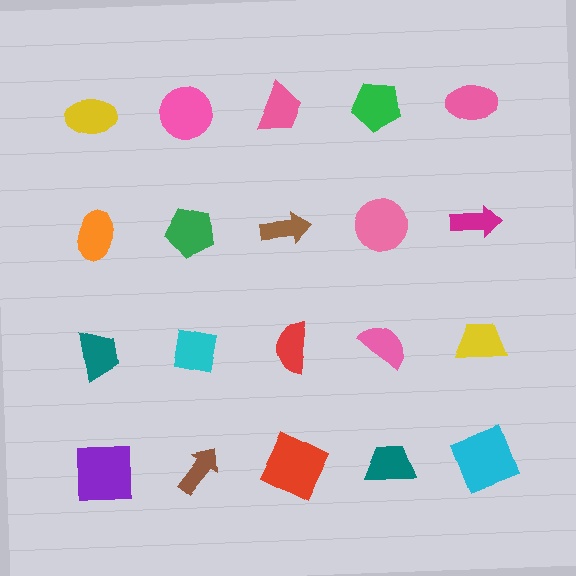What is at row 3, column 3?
A red semicircle.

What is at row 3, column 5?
A yellow trapezoid.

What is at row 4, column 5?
A cyan square.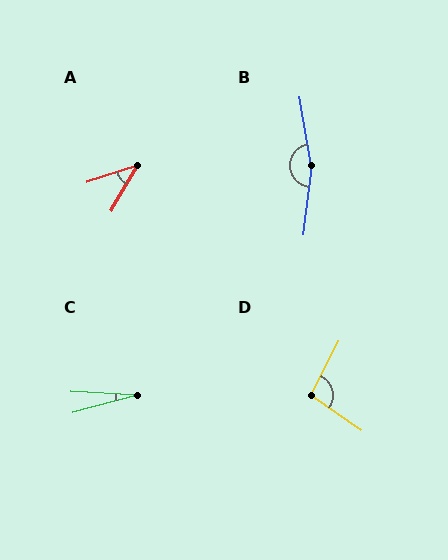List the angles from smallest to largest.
C (18°), A (42°), D (98°), B (163°).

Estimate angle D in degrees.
Approximately 98 degrees.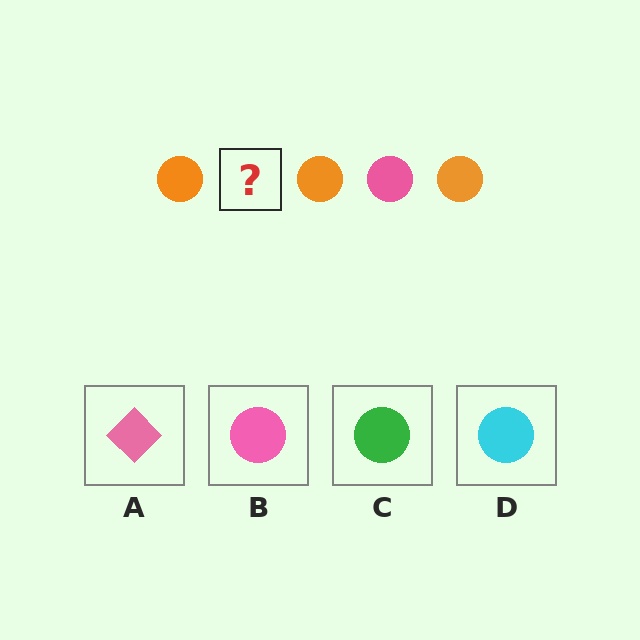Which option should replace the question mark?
Option B.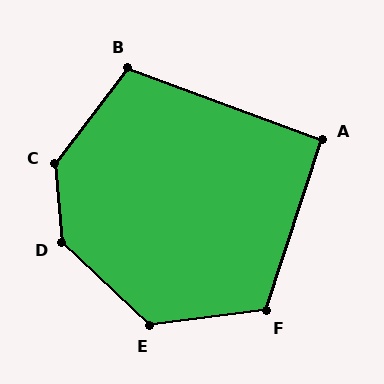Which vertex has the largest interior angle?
C, at approximately 138 degrees.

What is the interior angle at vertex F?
Approximately 115 degrees (obtuse).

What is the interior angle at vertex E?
Approximately 129 degrees (obtuse).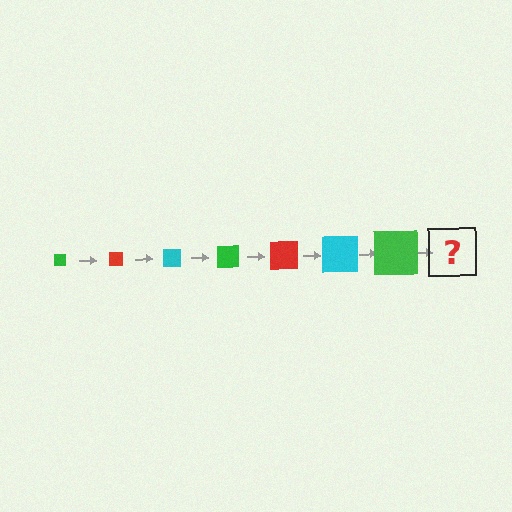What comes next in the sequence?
The next element should be a red square, larger than the previous one.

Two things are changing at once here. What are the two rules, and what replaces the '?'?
The two rules are that the square grows larger each step and the color cycles through green, red, and cyan. The '?' should be a red square, larger than the previous one.